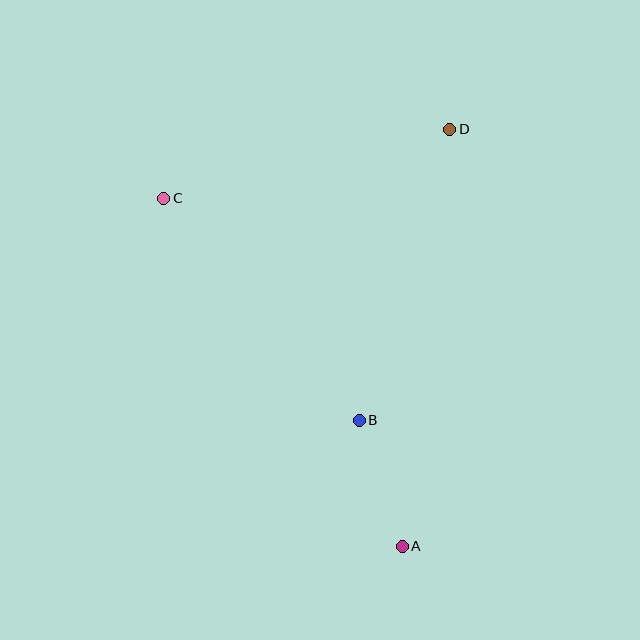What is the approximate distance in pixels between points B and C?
The distance between B and C is approximately 296 pixels.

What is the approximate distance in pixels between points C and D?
The distance between C and D is approximately 294 pixels.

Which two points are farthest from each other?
Points A and C are farthest from each other.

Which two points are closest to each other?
Points A and B are closest to each other.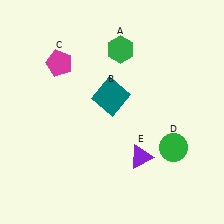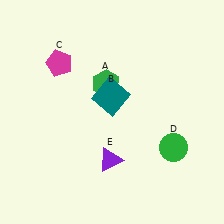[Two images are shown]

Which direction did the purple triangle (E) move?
The purple triangle (E) moved left.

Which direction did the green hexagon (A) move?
The green hexagon (A) moved down.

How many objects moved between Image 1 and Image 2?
2 objects moved between the two images.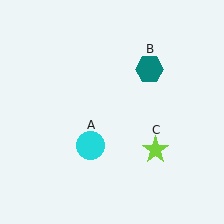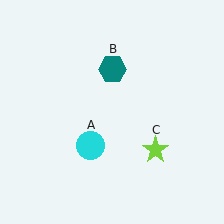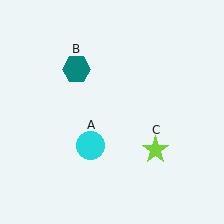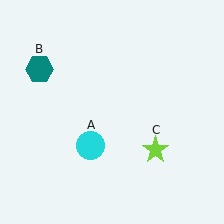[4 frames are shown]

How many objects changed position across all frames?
1 object changed position: teal hexagon (object B).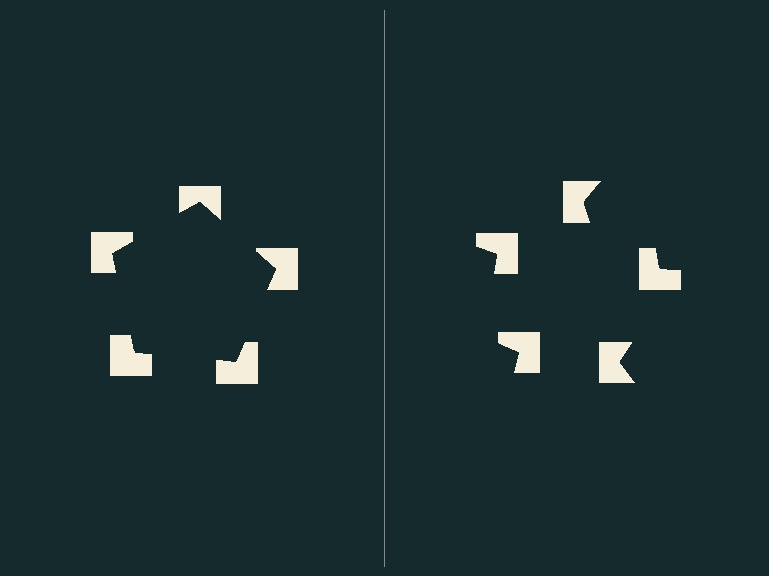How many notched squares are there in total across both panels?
10 — 5 on each side.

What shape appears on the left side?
An illusory pentagon.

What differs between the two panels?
The notched squares are positioned identically on both sides; only the wedge orientations differ. On the left they align to a pentagon; on the right they are misaligned.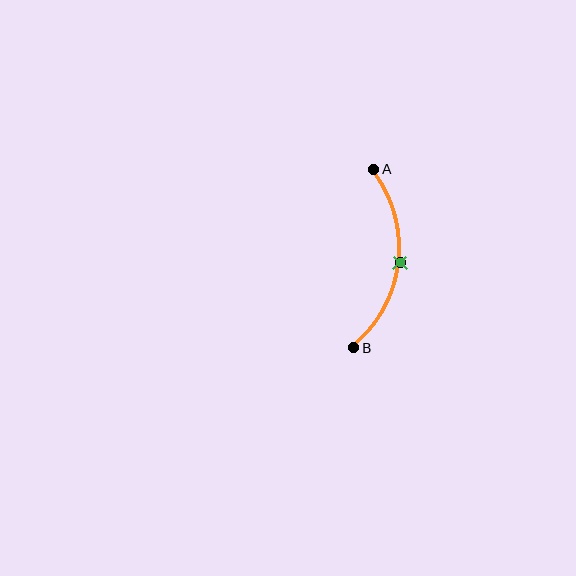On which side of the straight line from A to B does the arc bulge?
The arc bulges to the right of the straight line connecting A and B.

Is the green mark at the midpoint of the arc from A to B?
Yes. The green mark lies on the arc at equal arc-length from both A and B — it is the arc midpoint.